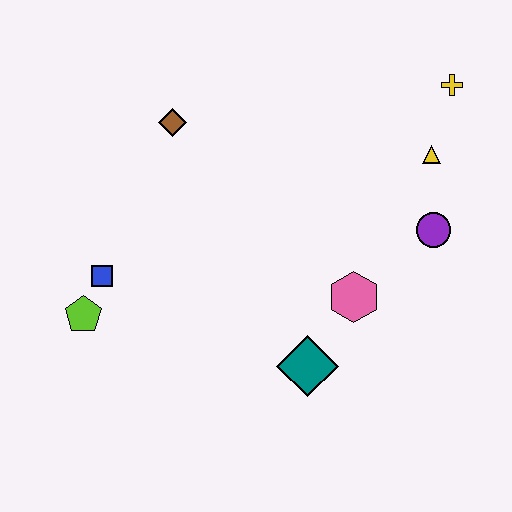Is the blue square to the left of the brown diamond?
Yes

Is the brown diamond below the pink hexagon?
No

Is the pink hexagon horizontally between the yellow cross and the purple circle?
No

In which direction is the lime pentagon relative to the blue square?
The lime pentagon is below the blue square.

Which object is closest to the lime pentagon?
The blue square is closest to the lime pentagon.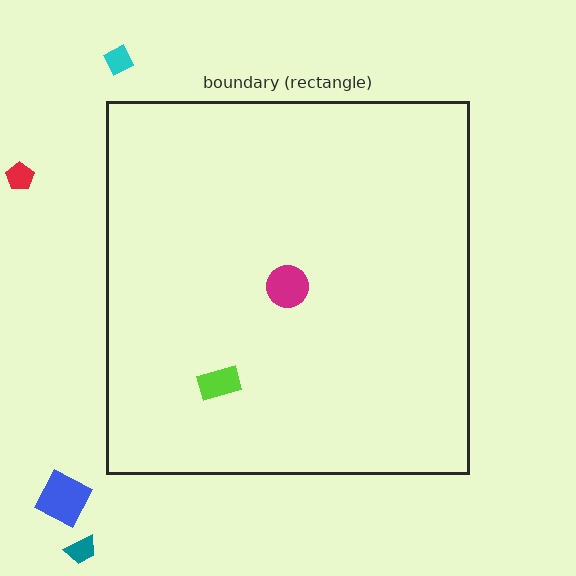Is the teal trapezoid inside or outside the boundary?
Outside.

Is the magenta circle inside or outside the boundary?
Inside.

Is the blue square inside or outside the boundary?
Outside.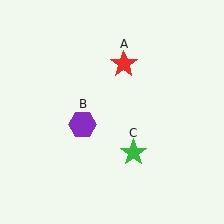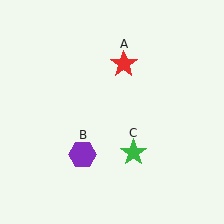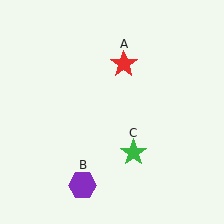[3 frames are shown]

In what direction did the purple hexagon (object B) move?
The purple hexagon (object B) moved down.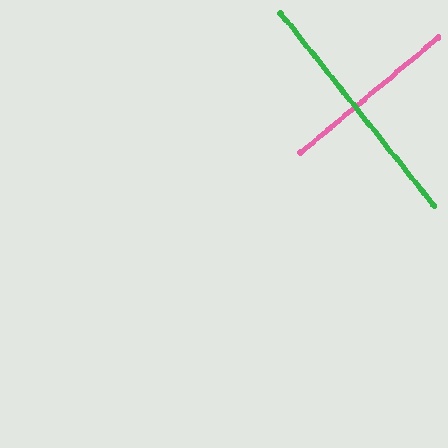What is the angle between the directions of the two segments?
Approximately 89 degrees.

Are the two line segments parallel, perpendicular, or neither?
Perpendicular — they meet at approximately 89°.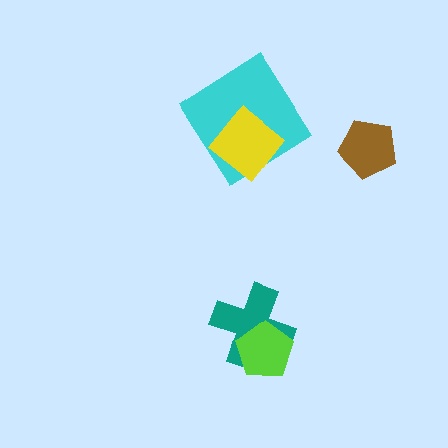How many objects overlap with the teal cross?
1 object overlaps with the teal cross.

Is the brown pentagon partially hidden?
No, no other shape covers it.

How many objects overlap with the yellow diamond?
1 object overlaps with the yellow diamond.